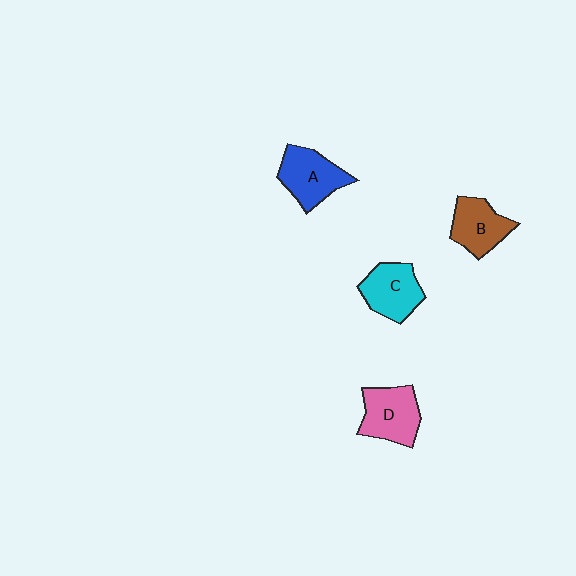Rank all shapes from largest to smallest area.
From largest to smallest: A (blue), D (pink), C (cyan), B (brown).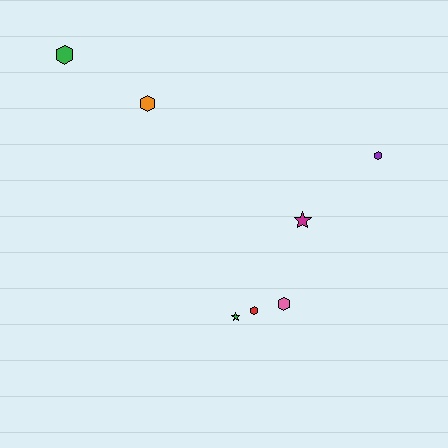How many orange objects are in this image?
There is 1 orange object.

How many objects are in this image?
There are 7 objects.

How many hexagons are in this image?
There are 5 hexagons.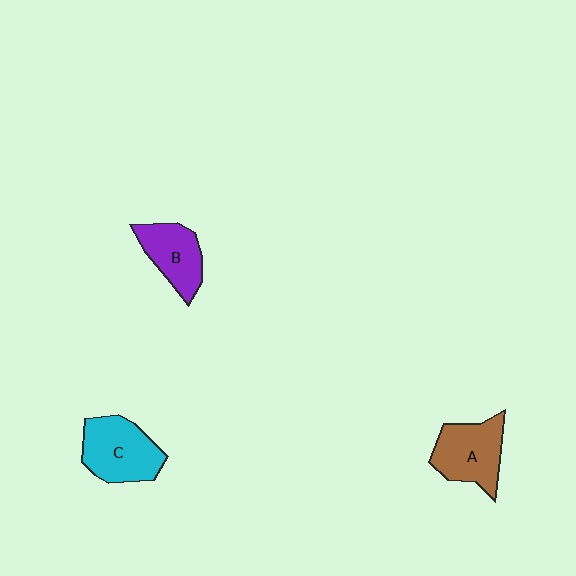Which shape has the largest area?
Shape C (cyan).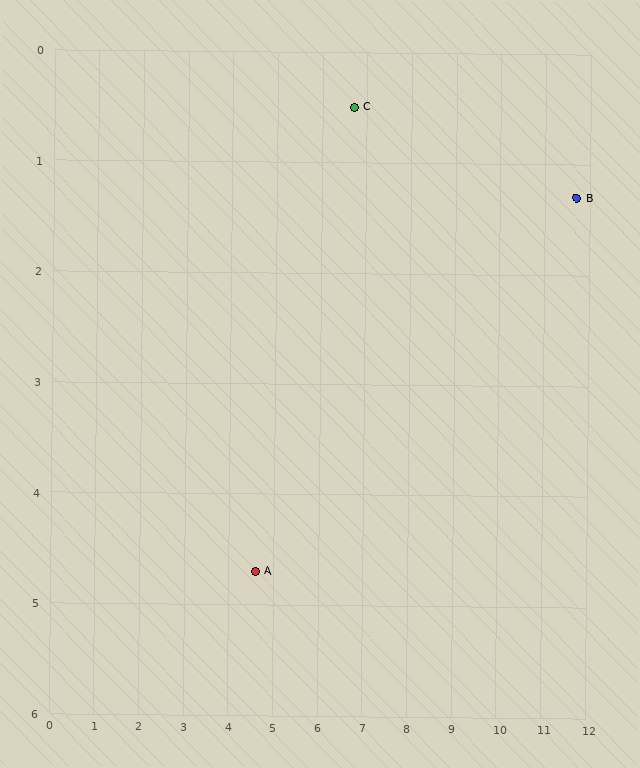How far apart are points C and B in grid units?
Points C and B are about 5.1 grid units apart.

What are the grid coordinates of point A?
Point A is at approximately (4.6, 4.7).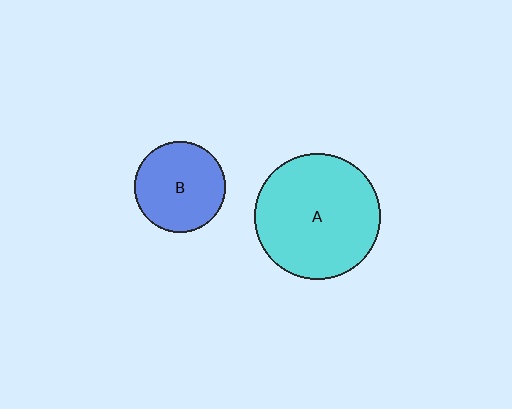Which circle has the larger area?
Circle A (cyan).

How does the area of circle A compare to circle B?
Approximately 2.0 times.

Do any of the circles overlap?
No, none of the circles overlap.